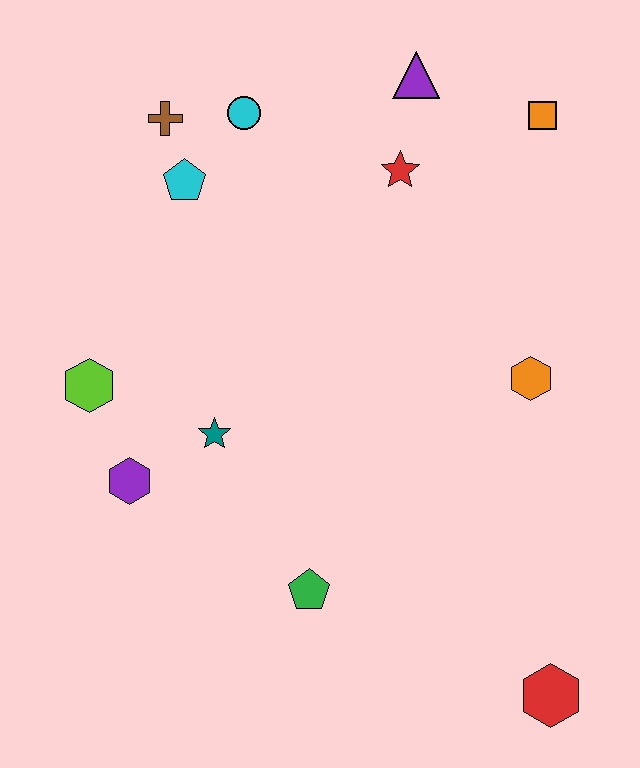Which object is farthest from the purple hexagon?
The orange square is farthest from the purple hexagon.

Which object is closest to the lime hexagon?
The purple hexagon is closest to the lime hexagon.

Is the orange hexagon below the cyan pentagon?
Yes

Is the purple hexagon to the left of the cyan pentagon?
Yes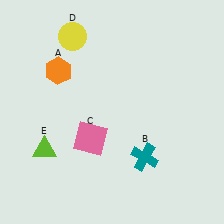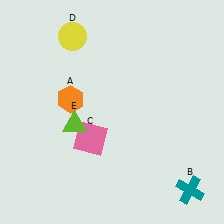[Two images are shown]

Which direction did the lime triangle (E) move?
The lime triangle (E) moved right.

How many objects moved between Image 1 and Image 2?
3 objects moved between the two images.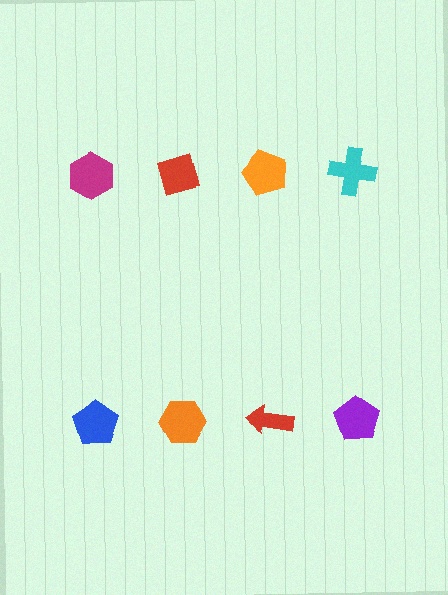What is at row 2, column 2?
An orange hexagon.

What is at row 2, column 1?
A blue pentagon.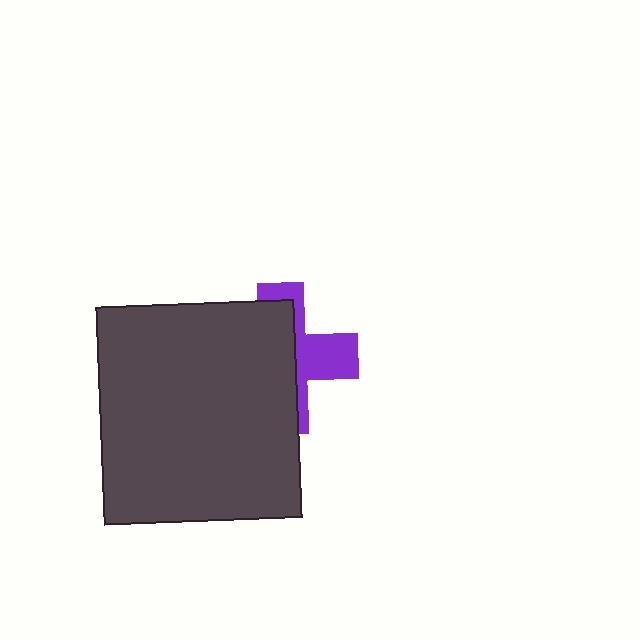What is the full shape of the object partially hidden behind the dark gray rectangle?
The partially hidden object is a purple cross.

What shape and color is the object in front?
The object in front is a dark gray rectangle.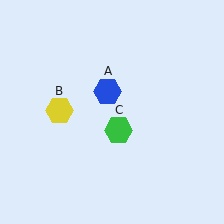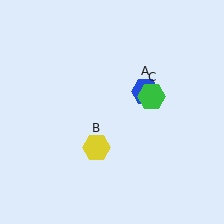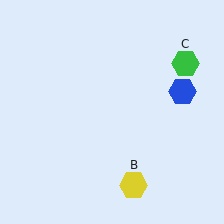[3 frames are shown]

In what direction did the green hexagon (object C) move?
The green hexagon (object C) moved up and to the right.